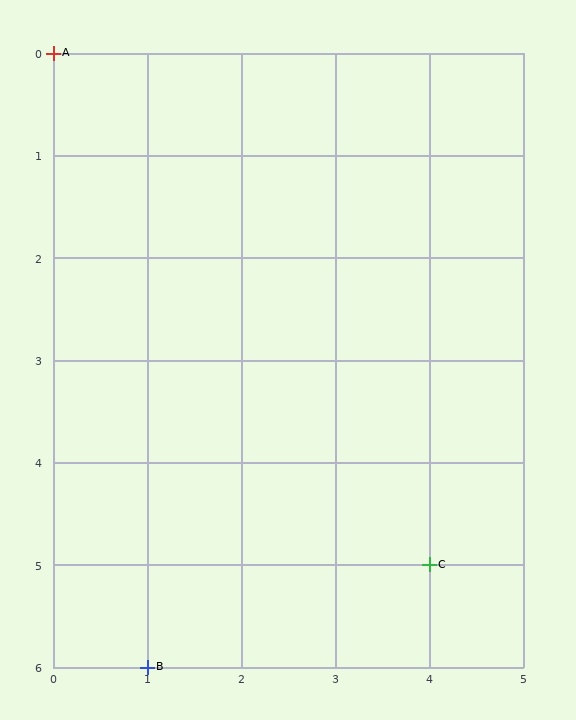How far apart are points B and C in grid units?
Points B and C are 3 columns and 1 row apart (about 3.2 grid units diagonally).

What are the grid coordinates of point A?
Point A is at grid coordinates (0, 0).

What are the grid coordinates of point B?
Point B is at grid coordinates (1, 6).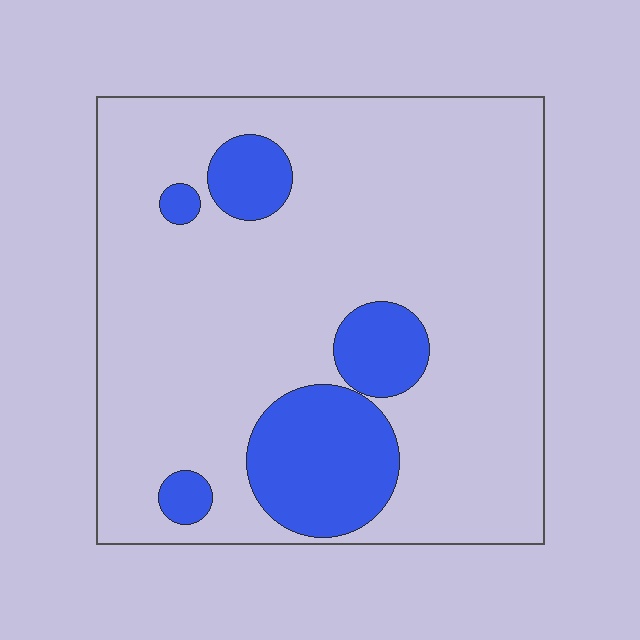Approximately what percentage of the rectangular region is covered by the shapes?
Approximately 20%.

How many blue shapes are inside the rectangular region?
5.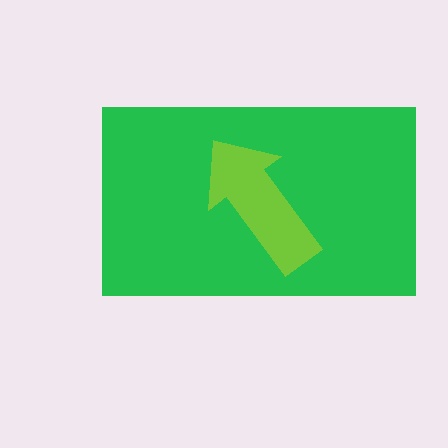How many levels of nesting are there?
2.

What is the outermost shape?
The green rectangle.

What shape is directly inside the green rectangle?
The lime arrow.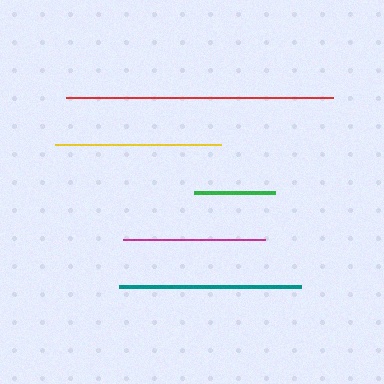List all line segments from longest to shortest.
From longest to shortest: red, teal, yellow, magenta, green.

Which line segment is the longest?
The red line is the longest at approximately 267 pixels.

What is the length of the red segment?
The red segment is approximately 267 pixels long.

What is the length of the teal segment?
The teal segment is approximately 182 pixels long.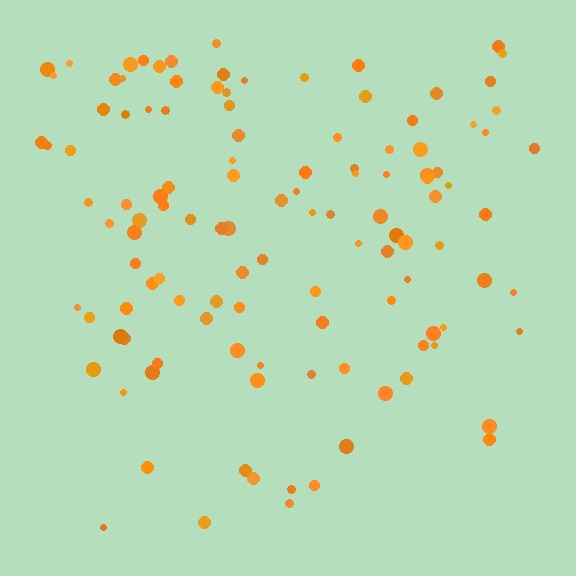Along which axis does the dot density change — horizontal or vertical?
Vertical.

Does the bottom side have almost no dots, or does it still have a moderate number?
Still a moderate number, just noticeably fewer than the top.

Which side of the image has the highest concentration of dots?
The top.